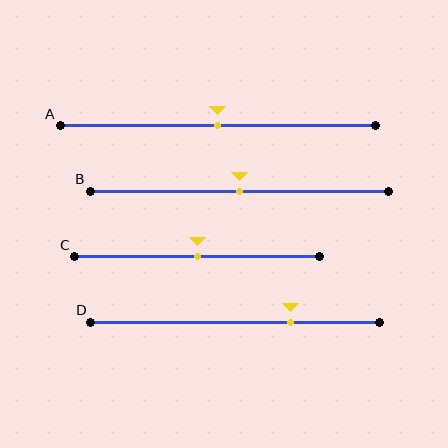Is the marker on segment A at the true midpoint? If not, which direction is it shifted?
Yes, the marker on segment A is at the true midpoint.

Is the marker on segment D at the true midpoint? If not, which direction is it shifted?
No, the marker on segment D is shifted to the right by about 19% of the segment length.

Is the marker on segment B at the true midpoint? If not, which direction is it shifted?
Yes, the marker on segment B is at the true midpoint.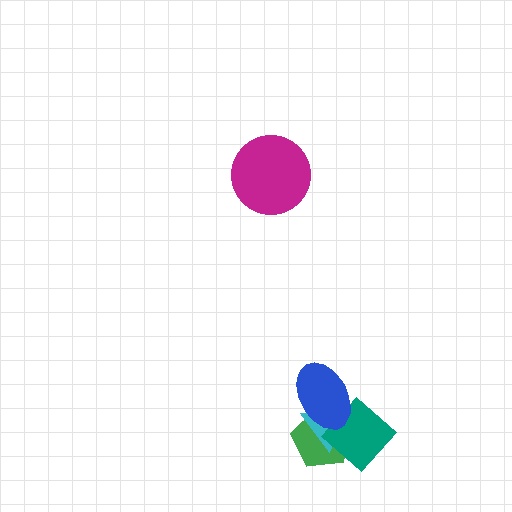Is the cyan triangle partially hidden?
Yes, it is partially covered by another shape.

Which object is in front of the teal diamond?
The blue ellipse is in front of the teal diamond.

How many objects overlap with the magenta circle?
0 objects overlap with the magenta circle.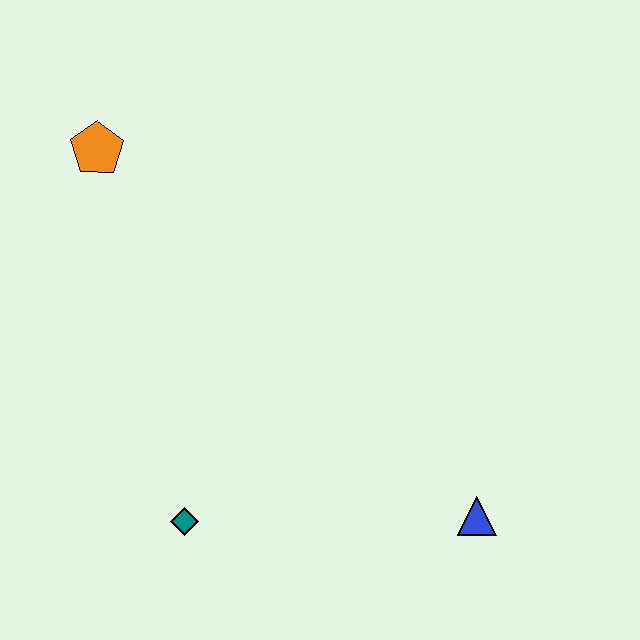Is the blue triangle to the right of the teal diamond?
Yes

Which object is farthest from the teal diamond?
The orange pentagon is farthest from the teal diamond.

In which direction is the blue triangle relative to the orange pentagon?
The blue triangle is to the right of the orange pentagon.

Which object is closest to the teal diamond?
The blue triangle is closest to the teal diamond.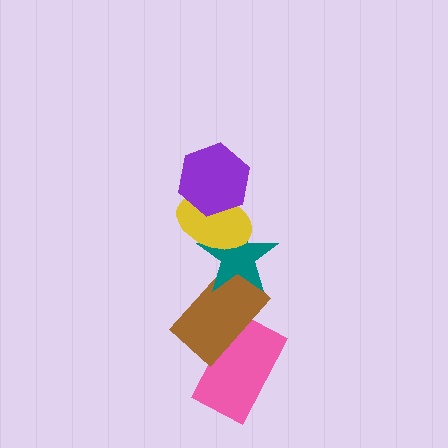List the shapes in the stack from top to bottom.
From top to bottom: the purple hexagon, the yellow ellipse, the teal star, the brown rectangle, the pink rectangle.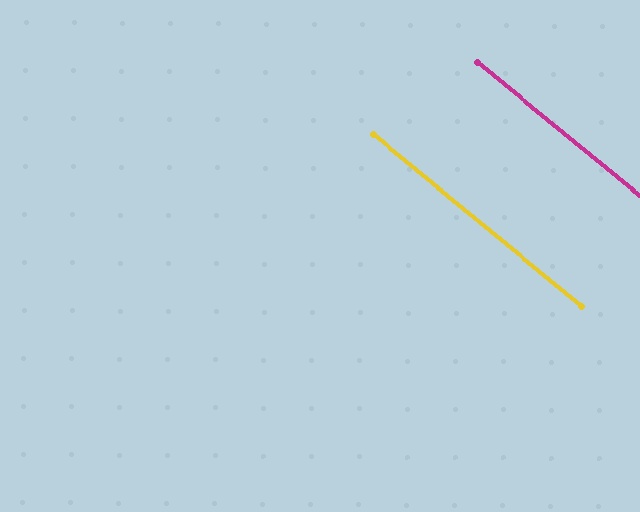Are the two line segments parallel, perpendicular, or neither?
Parallel — their directions differ by only 0.1°.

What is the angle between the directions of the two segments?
Approximately 0 degrees.